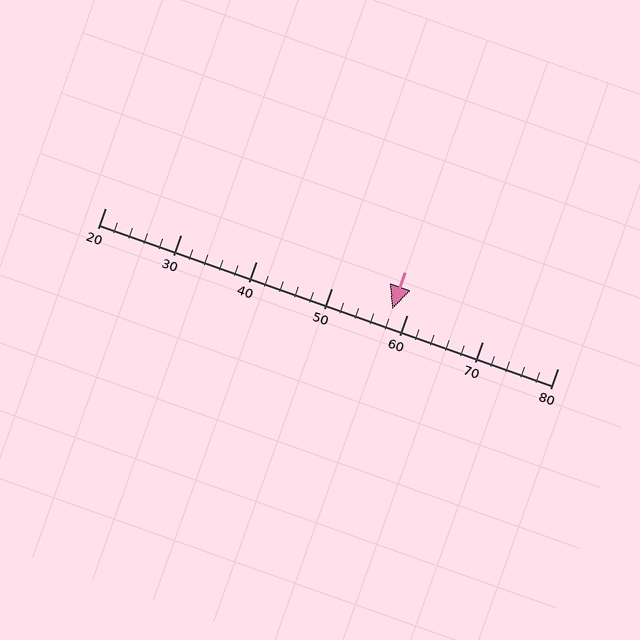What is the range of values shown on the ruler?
The ruler shows values from 20 to 80.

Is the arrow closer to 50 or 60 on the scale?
The arrow is closer to 60.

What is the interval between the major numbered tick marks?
The major tick marks are spaced 10 units apart.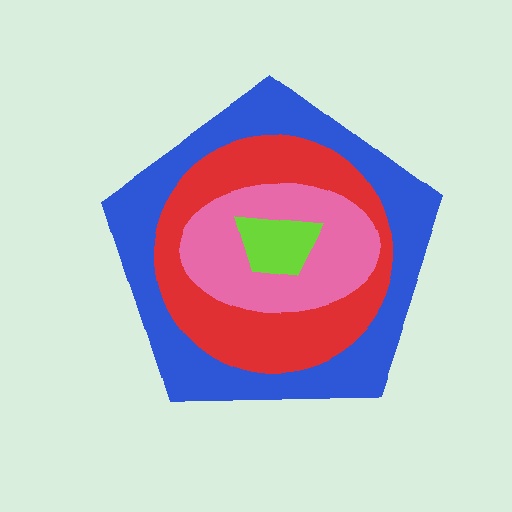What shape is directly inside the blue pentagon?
The red circle.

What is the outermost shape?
The blue pentagon.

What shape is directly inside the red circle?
The pink ellipse.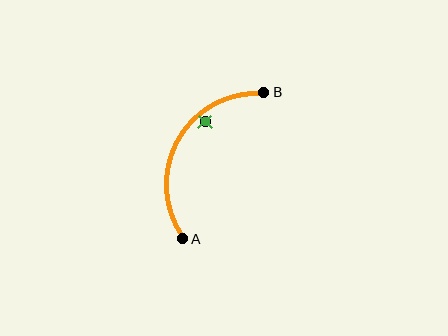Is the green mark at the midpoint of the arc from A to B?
No — the green mark does not lie on the arc at all. It sits slightly inside the curve.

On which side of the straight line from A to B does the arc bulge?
The arc bulges to the left of the straight line connecting A and B.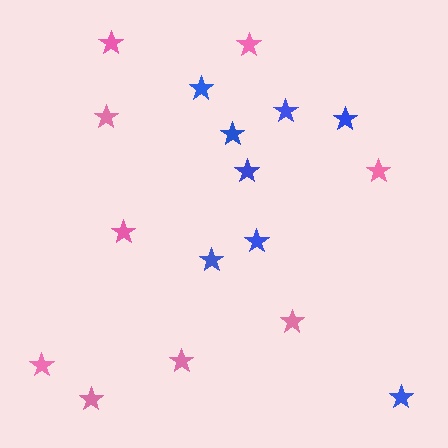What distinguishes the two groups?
There are 2 groups: one group of blue stars (8) and one group of pink stars (9).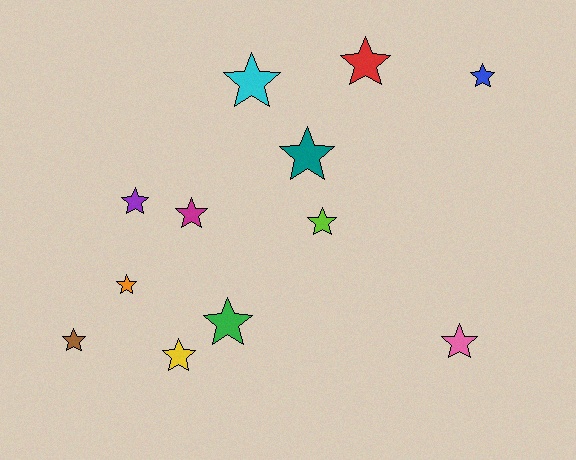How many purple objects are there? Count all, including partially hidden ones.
There is 1 purple object.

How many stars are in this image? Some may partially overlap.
There are 12 stars.